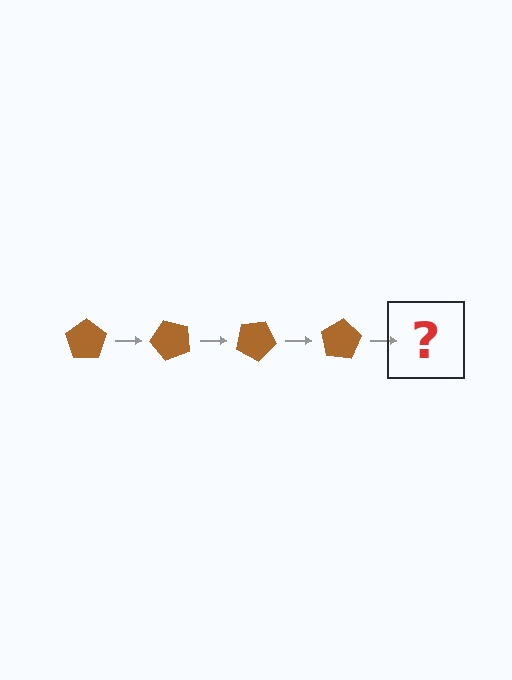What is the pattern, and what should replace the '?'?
The pattern is that the pentagon rotates 50 degrees each step. The '?' should be a brown pentagon rotated 200 degrees.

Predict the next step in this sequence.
The next step is a brown pentagon rotated 200 degrees.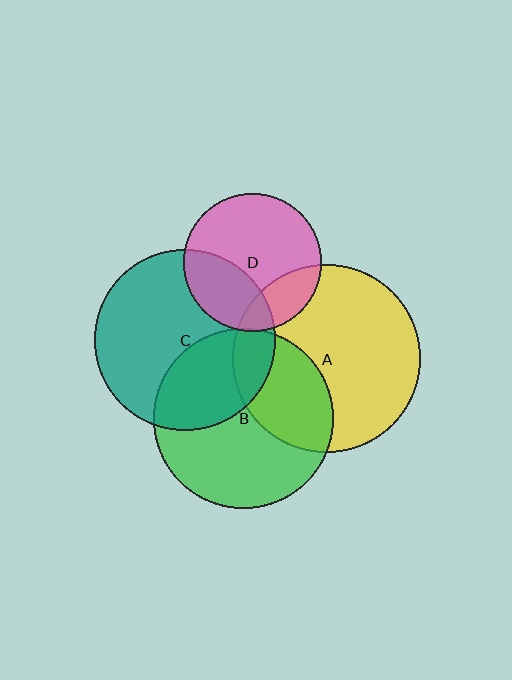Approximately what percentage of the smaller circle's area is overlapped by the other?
Approximately 15%.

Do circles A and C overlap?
Yes.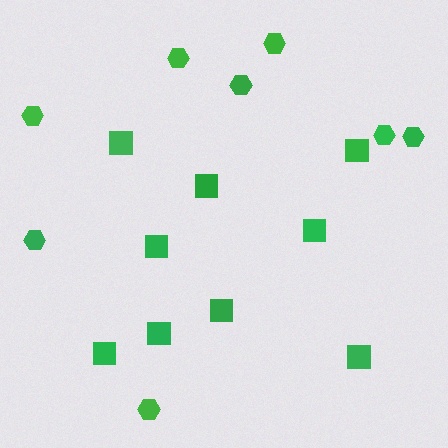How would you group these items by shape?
There are 2 groups: one group of squares (9) and one group of hexagons (8).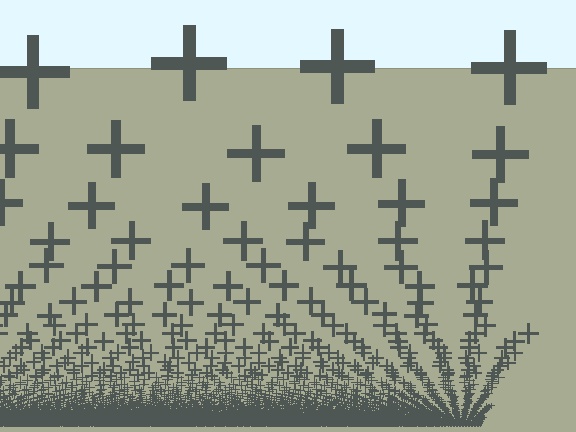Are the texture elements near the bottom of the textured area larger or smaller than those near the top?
Smaller. The gradient is inverted — elements near the bottom are smaller and denser.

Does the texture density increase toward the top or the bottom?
Density increases toward the bottom.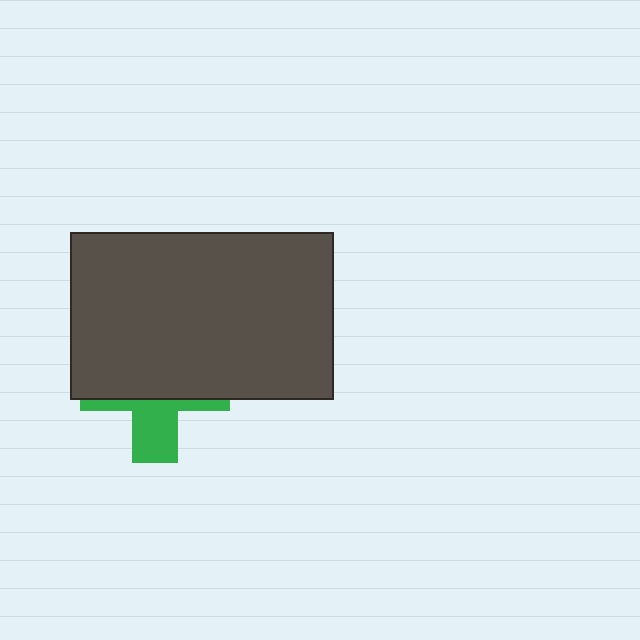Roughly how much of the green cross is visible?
A small part of it is visible (roughly 36%).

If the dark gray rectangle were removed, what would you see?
You would see the complete green cross.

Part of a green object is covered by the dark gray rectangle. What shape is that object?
It is a cross.